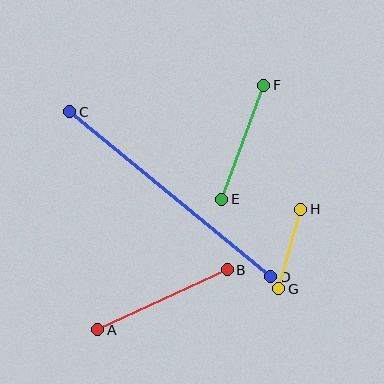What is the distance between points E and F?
The distance is approximately 121 pixels.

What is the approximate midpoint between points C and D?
The midpoint is at approximately (170, 194) pixels.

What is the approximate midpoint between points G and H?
The midpoint is at approximately (290, 249) pixels.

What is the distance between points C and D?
The distance is approximately 260 pixels.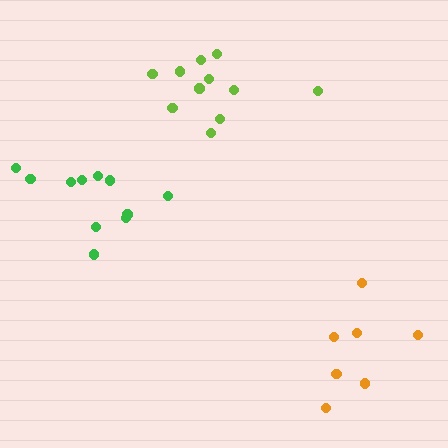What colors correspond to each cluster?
The clusters are colored: orange, lime, green.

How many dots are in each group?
Group 1: 7 dots, Group 2: 11 dots, Group 3: 11 dots (29 total).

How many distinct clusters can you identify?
There are 3 distinct clusters.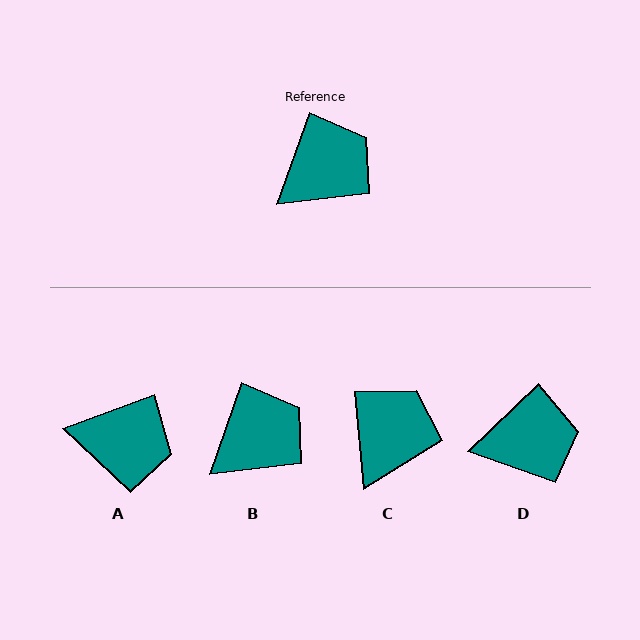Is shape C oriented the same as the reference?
No, it is off by about 25 degrees.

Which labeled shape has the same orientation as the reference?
B.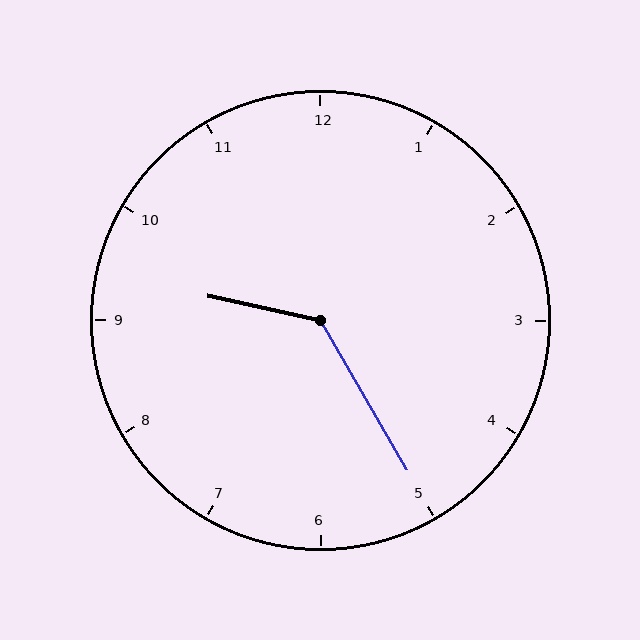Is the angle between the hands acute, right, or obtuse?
It is obtuse.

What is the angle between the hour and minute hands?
Approximately 132 degrees.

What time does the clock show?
9:25.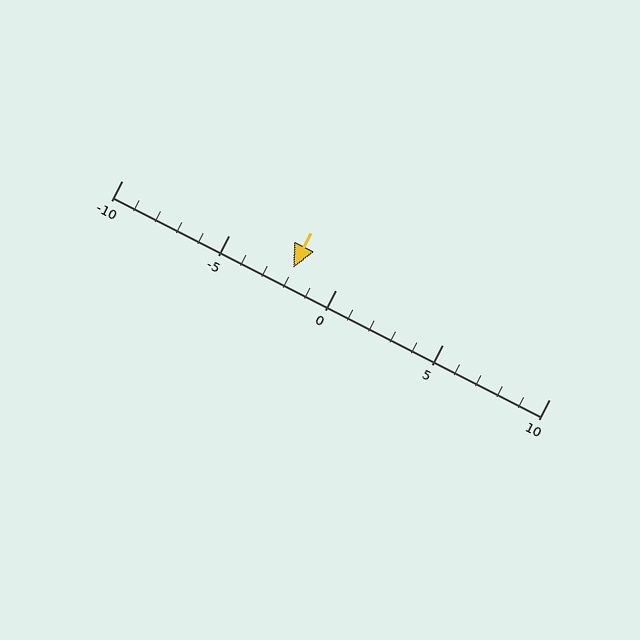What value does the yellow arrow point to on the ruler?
The yellow arrow points to approximately -2.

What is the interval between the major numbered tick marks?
The major tick marks are spaced 5 units apart.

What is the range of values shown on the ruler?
The ruler shows values from -10 to 10.